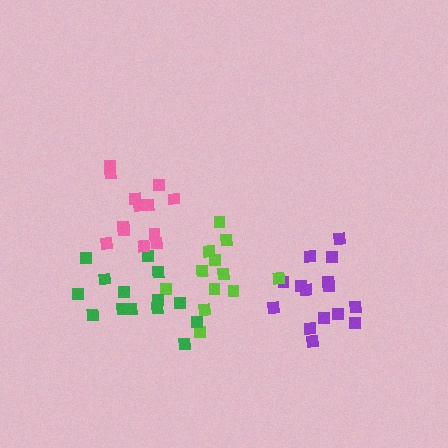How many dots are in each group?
Group 1: 15 dots, Group 2: 12 dots, Group 3: 14 dots, Group 4: 13 dots (54 total).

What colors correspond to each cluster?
The clusters are colored: purple, lime, green, pink.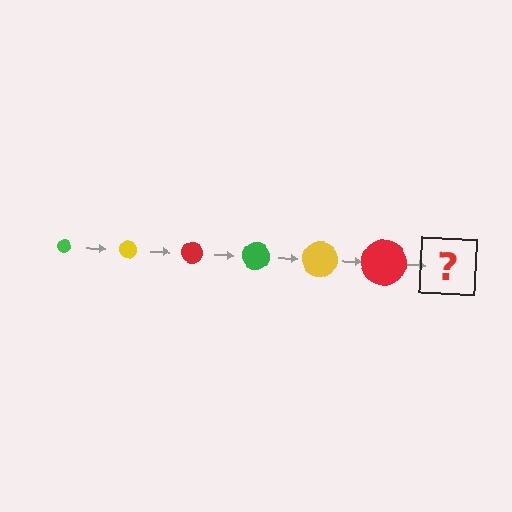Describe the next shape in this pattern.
It should be a green circle, larger than the previous one.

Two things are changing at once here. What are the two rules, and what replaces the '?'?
The two rules are that the circle grows larger each step and the color cycles through green, yellow, and red. The '?' should be a green circle, larger than the previous one.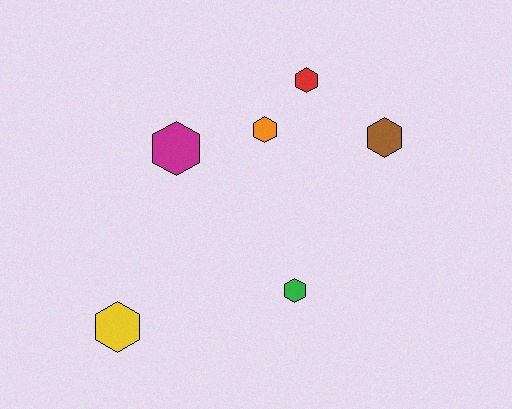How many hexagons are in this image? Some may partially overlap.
There are 6 hexagons.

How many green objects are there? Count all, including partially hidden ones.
There is 1 green object.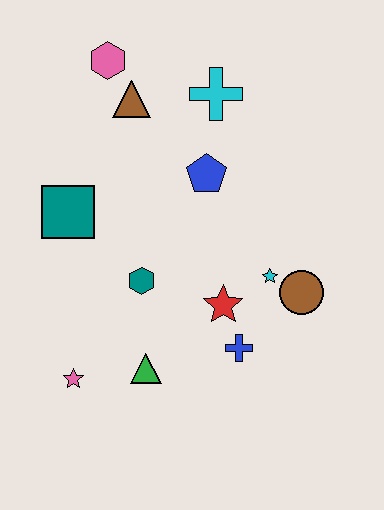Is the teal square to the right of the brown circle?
No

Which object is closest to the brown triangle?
The pink hexagon is closest to the brown triangle.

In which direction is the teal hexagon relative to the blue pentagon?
The teal hexagon is below the blue pentagon.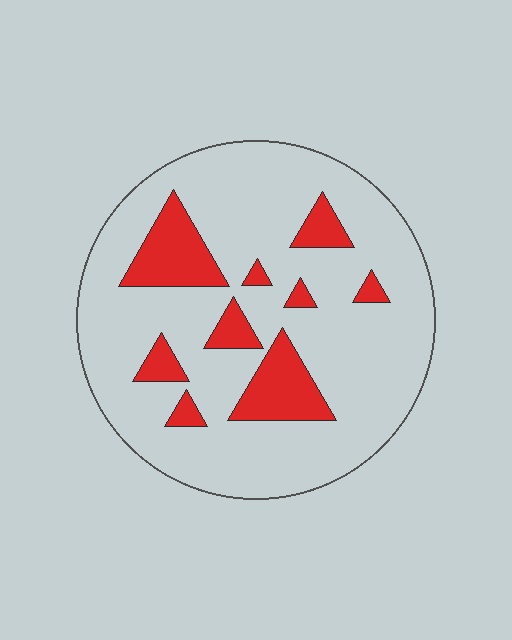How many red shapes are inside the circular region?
9.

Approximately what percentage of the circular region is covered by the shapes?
Approximately 20%.